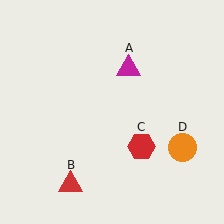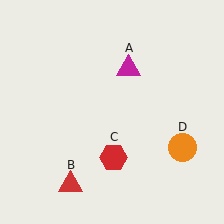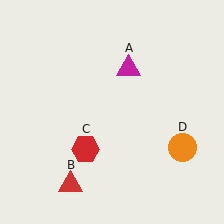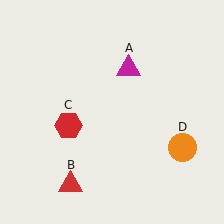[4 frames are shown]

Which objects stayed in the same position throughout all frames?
Magenta triangle (object A) and red triangle (object B) and orange circle (object D) remained stationary.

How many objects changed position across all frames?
1 object changed position: red hexagon (object C).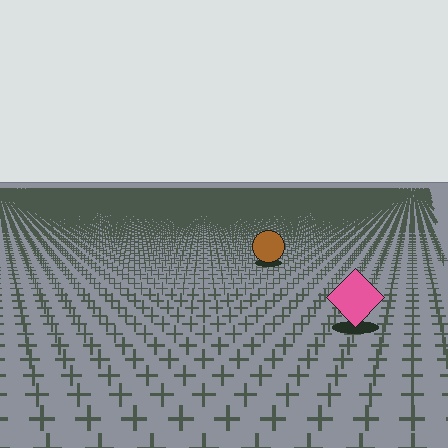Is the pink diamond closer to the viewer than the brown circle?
Yes. The pink diamond is closer — you can tell from the texture gradient: the ground texture is coarser near it.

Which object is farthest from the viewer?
The brown circle is farthest from the viewer. It appears smaller and the ground texture around it is denser.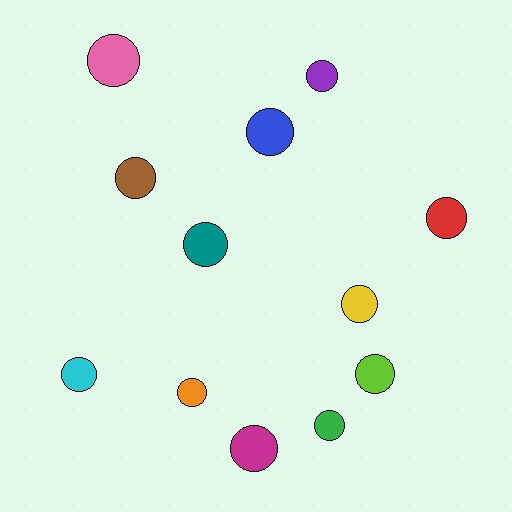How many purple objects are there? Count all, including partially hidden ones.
There is 1 purple object.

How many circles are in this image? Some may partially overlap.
There are 12 circles.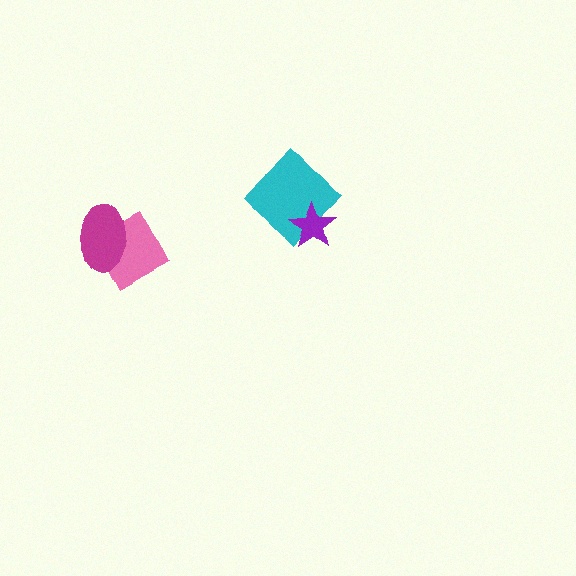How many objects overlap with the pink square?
1 object overlaps with the pink square.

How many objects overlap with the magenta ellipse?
1 object overlaps with the magenta ellipse.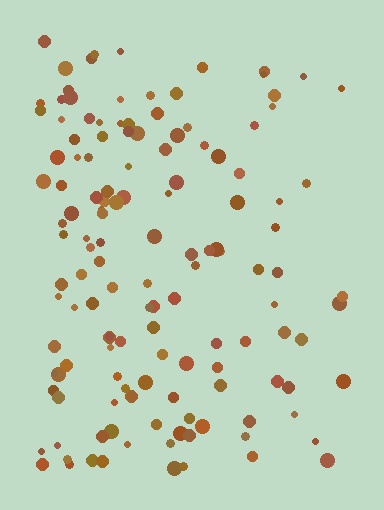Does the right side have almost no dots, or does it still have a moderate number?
Still a moderate number, just noticeably fewer than the left.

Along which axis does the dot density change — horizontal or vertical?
Horizontal.